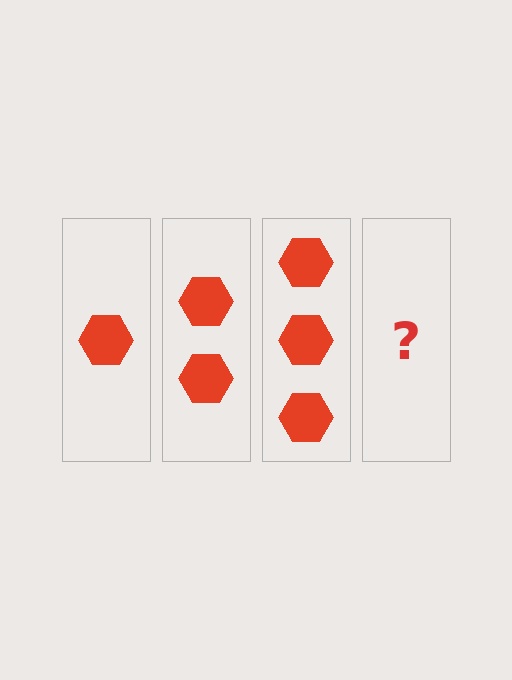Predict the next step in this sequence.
The next step is 4 hexagons.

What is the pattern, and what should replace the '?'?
The pattern is that each step adds one more hexagon. The '?' should be 4 hexagons.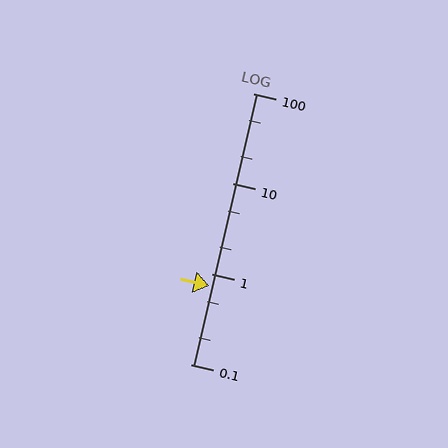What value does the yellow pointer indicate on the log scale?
The pointer indicates approximately 0.74.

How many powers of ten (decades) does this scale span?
The scale spans 3 decades, from 0.1 to 100.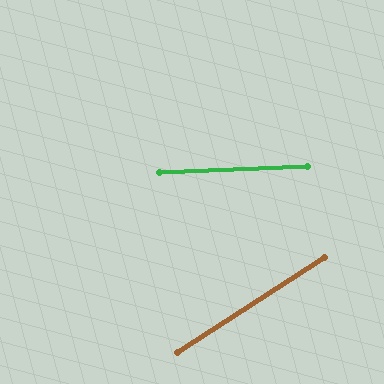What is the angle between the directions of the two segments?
Approximately 31 degrees.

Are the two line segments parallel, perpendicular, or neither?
Neither parallel nor perpendicular — they differ by about 31°.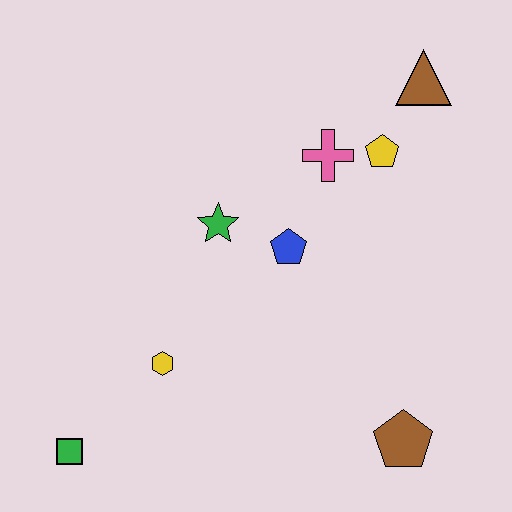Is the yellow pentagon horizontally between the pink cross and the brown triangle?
Yes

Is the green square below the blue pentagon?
Yes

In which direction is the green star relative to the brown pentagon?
The green star is above the brown pentagon.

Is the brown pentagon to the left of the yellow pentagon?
No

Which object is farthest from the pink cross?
The green square is farthest from the pink cross.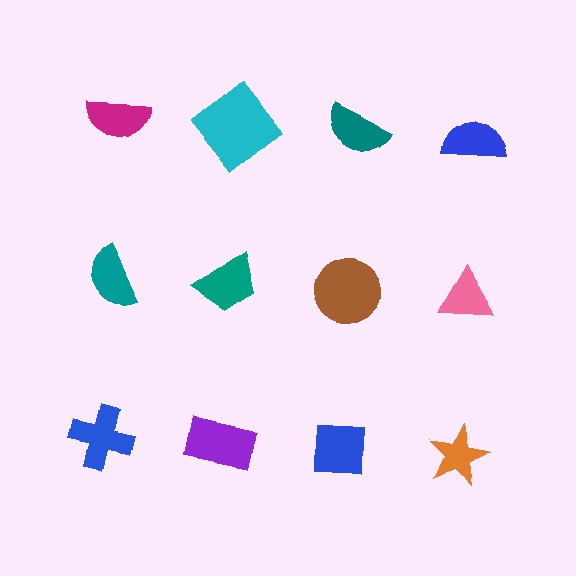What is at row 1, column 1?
A magenta semicircle.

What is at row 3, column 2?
A purple rectangle.